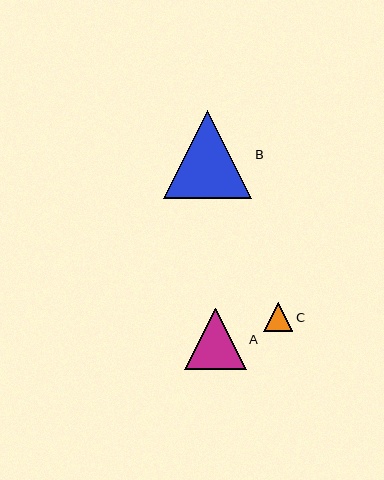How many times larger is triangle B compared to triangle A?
Triangle B is approximately 1.4 times the size of triangle A.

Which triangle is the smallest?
Triangle C is the smallest with a size of approximately 29 pixels.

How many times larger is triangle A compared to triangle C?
Triangle A is approximately 2.1 times the size of triangle C.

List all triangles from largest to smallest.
From largest to smallest: B, A, C.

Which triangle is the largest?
Triangle B is the largest with a size of approximately 88 pixels.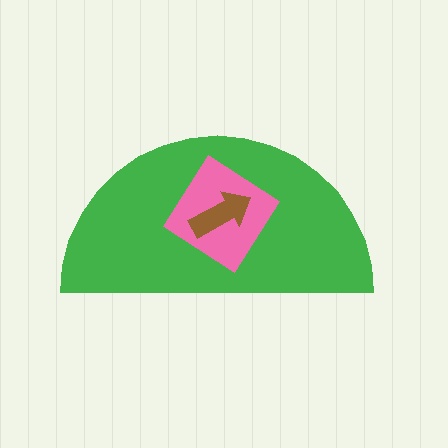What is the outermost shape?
The green semicircle.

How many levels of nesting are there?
3.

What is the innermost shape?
The brown arrow.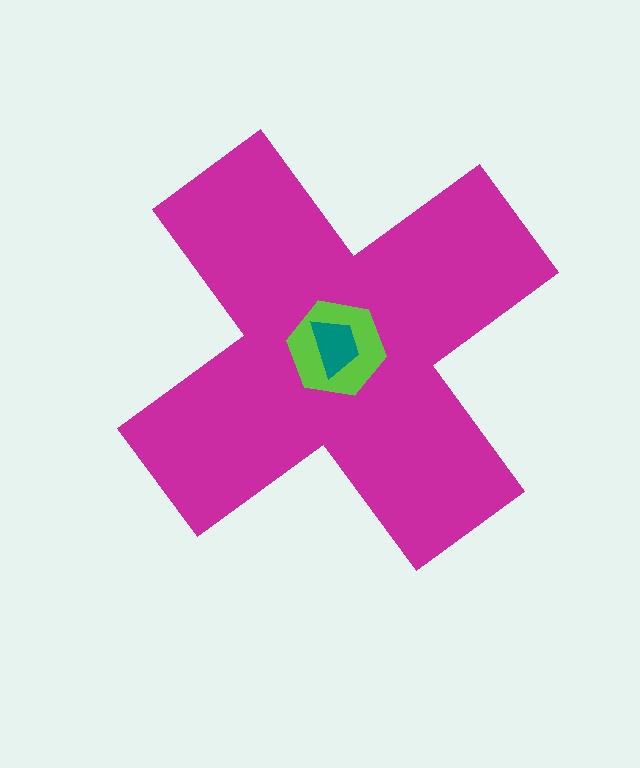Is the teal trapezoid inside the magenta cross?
Yes.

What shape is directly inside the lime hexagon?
The teal trapezoid.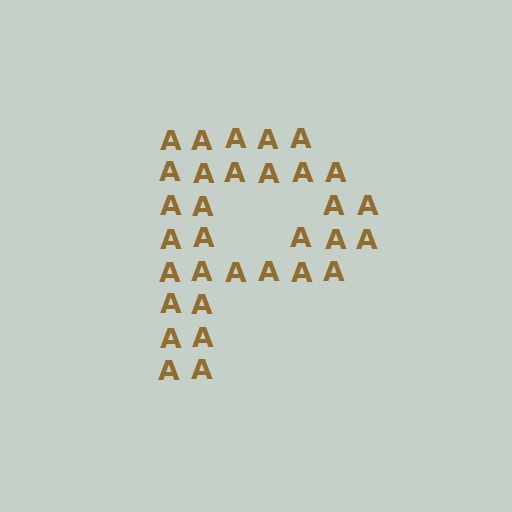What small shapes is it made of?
It is made of small letter A's.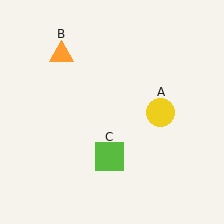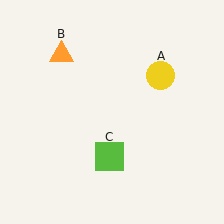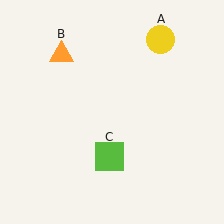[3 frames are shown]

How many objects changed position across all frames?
1 object changed position: yellow circle (object A).